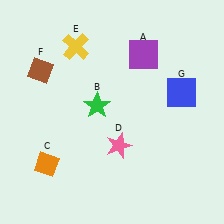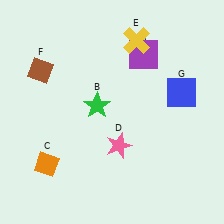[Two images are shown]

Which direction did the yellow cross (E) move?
The yellow cross (E) moved right.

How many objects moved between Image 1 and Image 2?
1 object moved between the two images.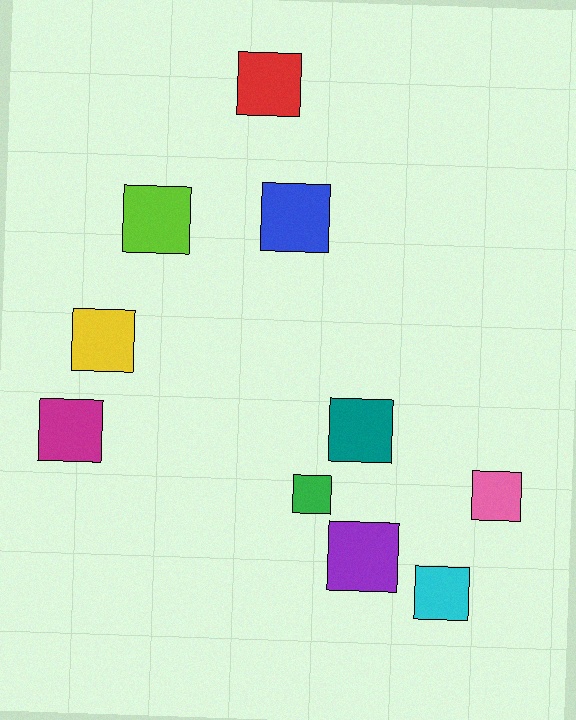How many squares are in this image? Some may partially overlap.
There are 10 squares.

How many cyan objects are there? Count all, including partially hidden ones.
There is 1 cyan object.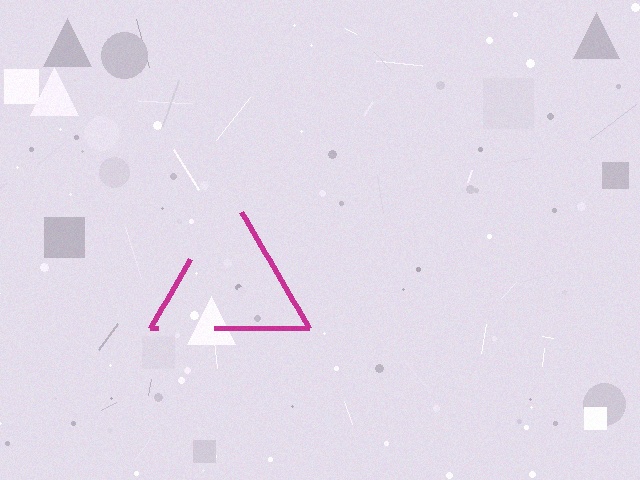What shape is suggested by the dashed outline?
The dashed outline suggests a triangle.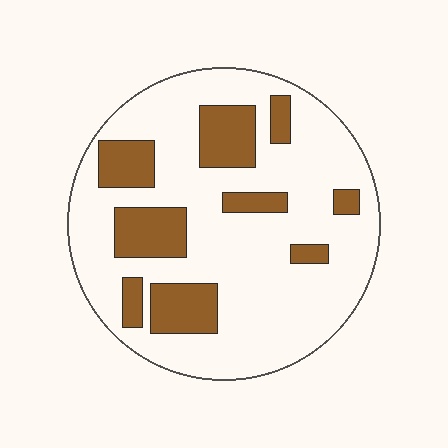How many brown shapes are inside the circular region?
9.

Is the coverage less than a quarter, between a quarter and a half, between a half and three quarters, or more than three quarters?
Less than a quarter.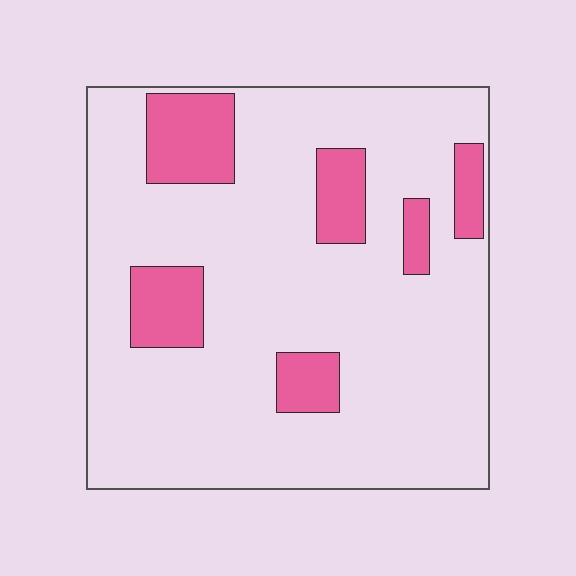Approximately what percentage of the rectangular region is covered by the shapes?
Approximately 15%.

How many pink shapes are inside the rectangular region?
6.